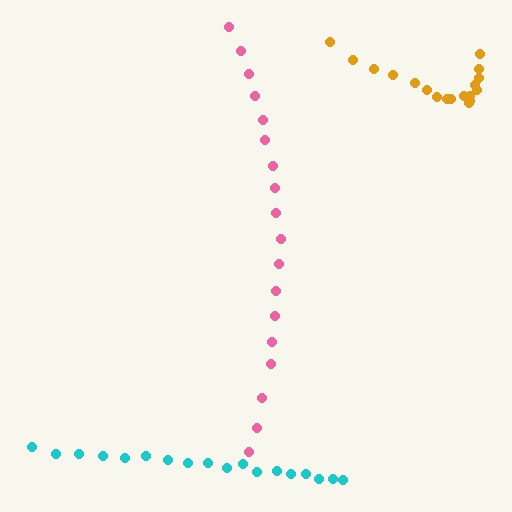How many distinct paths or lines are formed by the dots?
There are 3 distinct paths.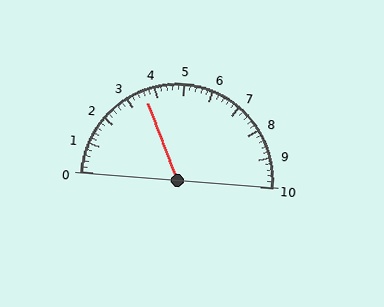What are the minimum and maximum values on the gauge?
The gauge ranges from 0 to 10.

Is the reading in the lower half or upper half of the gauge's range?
The reading is in the lower half of the range (0 to 10).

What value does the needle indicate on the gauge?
The needle indicates approximately 3.6.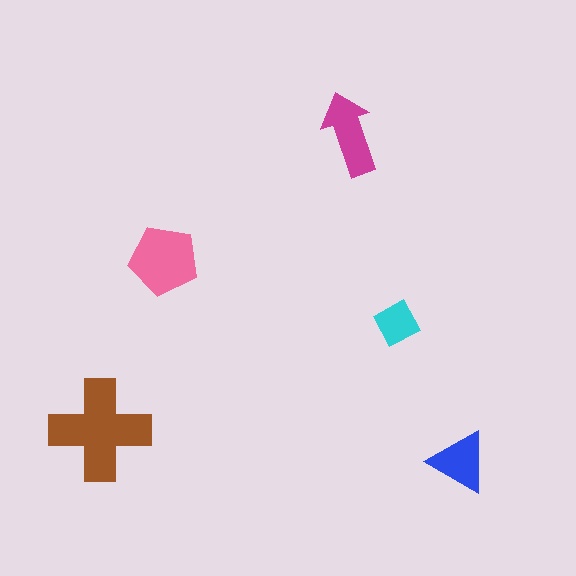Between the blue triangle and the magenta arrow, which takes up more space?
The magenta arrow.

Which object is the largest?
The brown cross.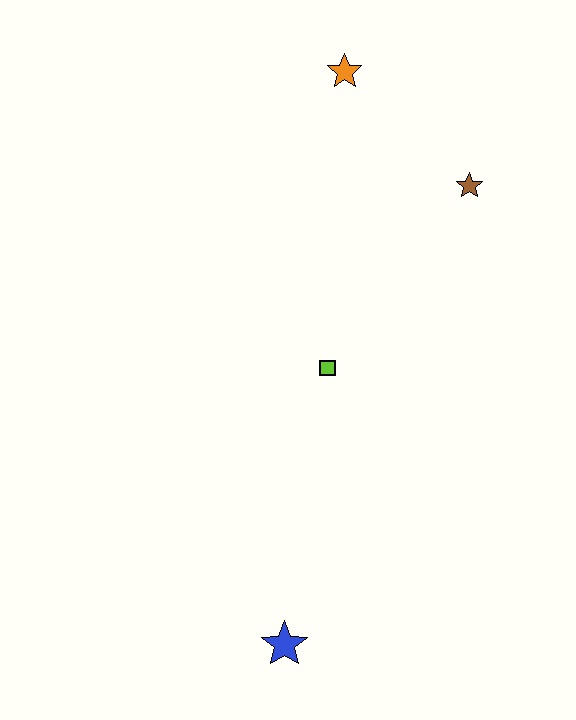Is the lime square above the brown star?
No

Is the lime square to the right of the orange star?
No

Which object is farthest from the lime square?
The orange star is farthest from the lime square.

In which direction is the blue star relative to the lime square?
The blue star is below the lime square.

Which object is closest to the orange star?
The brown star is closest to the orange star.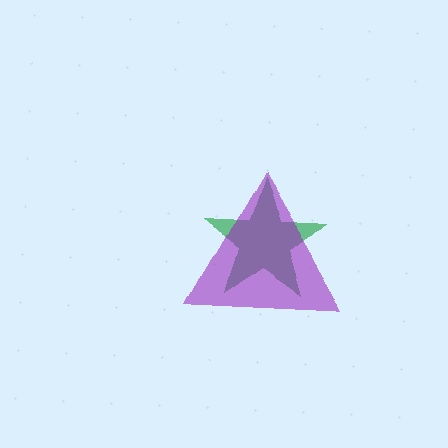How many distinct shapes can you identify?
There are 2 distinct shapes: a green star, a purple triangle.